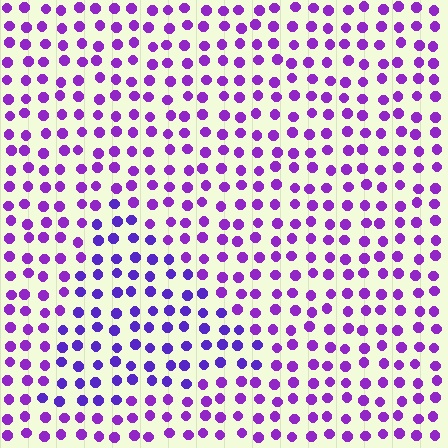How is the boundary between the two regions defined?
The boundary is defined purely by a slight shift in hue (about 23 degrees). Spacing, size, and orientation are identical on both sides.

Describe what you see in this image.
The image is filled with small purple elements in a uniform arrangement. A triangle-shaped region is visible where the elements are tinted to a slightly different hue, forming a subtle color boundary.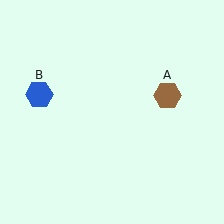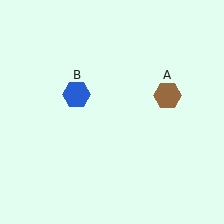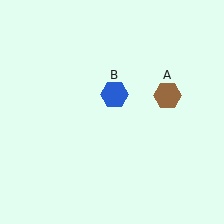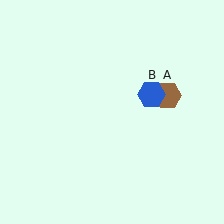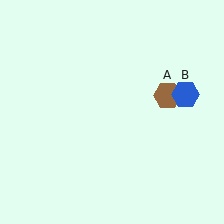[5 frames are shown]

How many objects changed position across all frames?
1 object changed position: blue hexagon (object B).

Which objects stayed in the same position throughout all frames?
Brown hexagon (object A) remained stationary.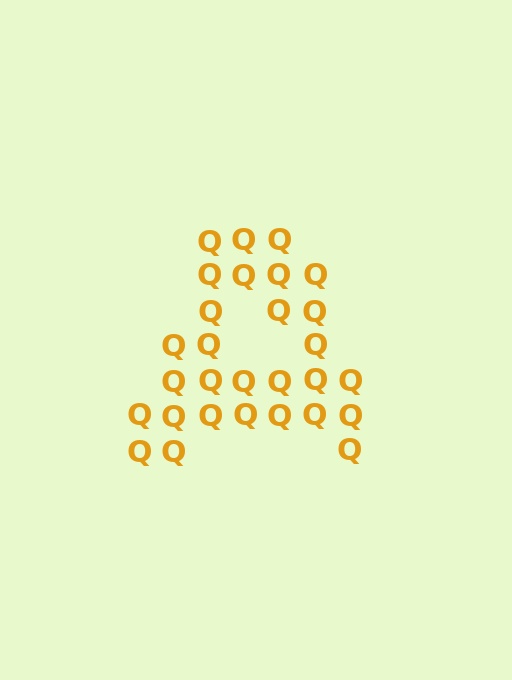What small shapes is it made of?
It is made of small letter Q's.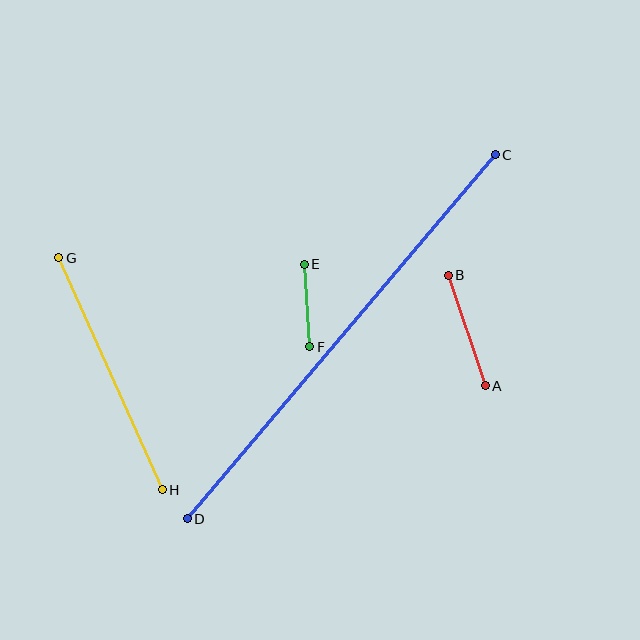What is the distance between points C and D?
The distance is approximately 477 pixels.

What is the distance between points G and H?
The distance is approximately 254 pixels.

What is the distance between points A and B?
The distance is approximately 117 pixels.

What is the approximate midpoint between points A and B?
The midpoint is at approximately (467, 331) pixels.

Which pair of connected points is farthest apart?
Points C and D are farthest apart.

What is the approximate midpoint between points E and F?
The midpoint is at approximately (307, 305) pixels.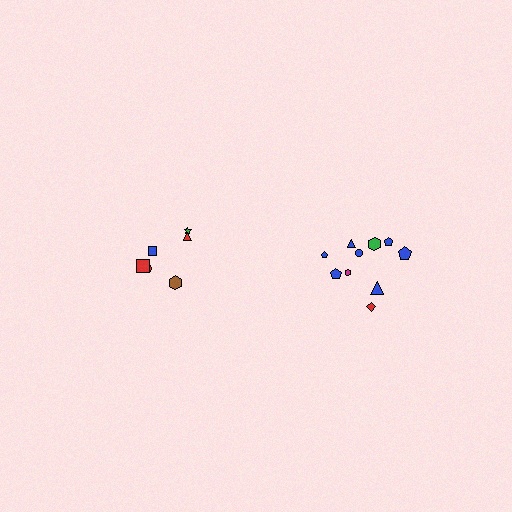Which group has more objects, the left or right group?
The right group.